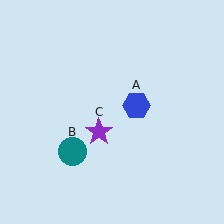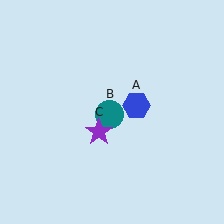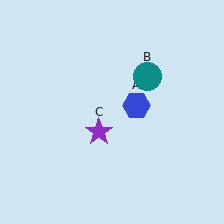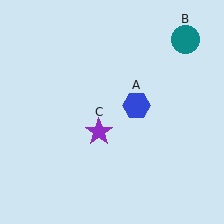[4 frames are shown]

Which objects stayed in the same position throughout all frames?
Blue hexagon (object A) and purple star (object C) remained stationary.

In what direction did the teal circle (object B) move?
The teal circle (object B) moved up and to the right.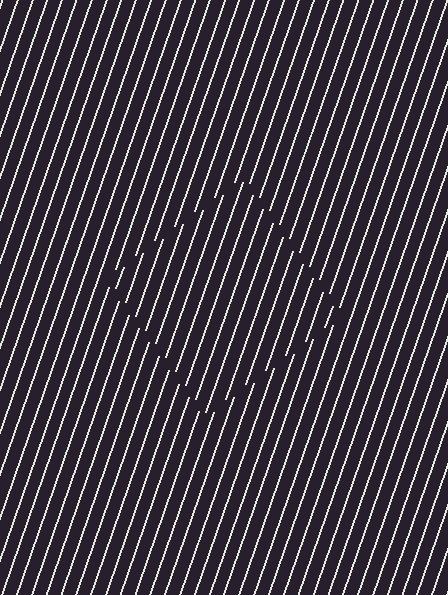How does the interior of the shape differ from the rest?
The interior of the shape contains the same grating, shifted by half a period — the contour is defined by the phase discontinuity where line-ends from the inner and outer gratings abut.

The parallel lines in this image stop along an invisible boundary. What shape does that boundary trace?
An illusory square. The interior of the shape contains the same grating, shifted by half a period — the contour is defined by the phase discontinuity where line-ends from the inner and outer gratings abut.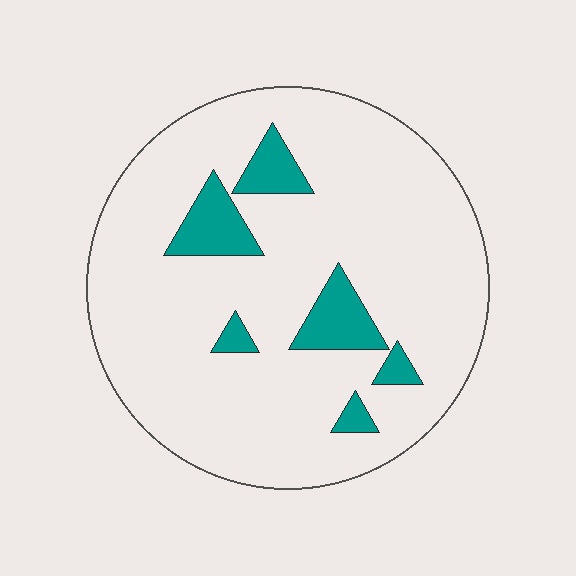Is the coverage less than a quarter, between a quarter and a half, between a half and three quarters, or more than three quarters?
Less than a quarter.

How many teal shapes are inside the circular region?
6.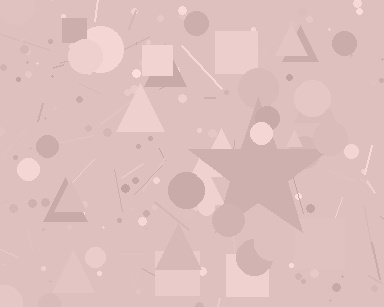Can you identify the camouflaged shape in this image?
The camouflaged shape is a star.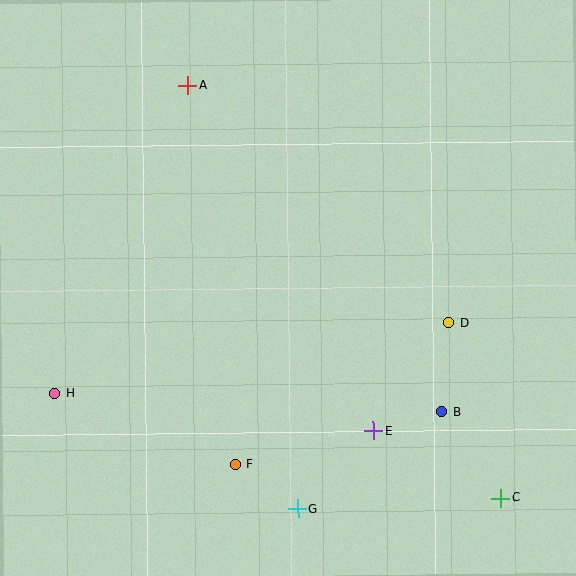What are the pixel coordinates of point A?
Point A is at (187, 85).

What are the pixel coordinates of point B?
Point B is at (442, 412).